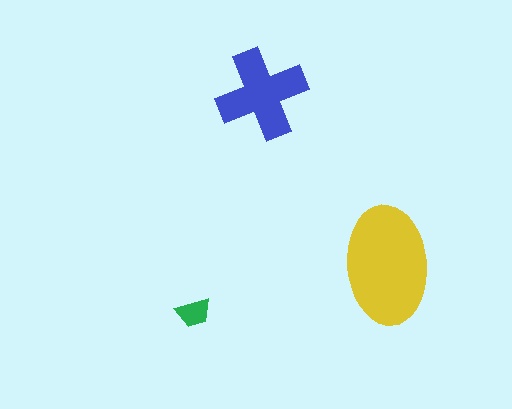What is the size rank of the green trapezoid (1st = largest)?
3rd.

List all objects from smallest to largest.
The green trapezoid, the blue cross, the yellow ellipse.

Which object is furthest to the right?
The yellow ellipse is rightmost.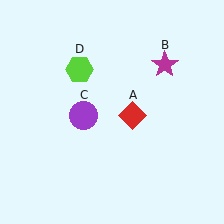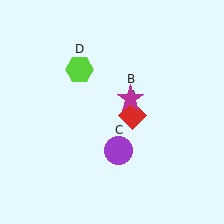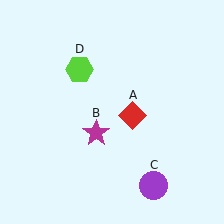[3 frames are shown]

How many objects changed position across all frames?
2 objects changed position: magenta star (object B), purple circle (object C).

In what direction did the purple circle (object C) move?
The purple circle (object C) moved down and to the right.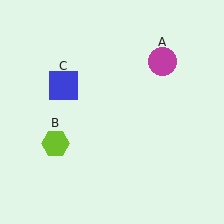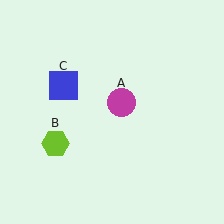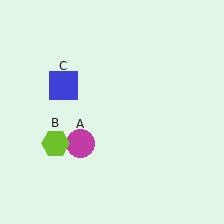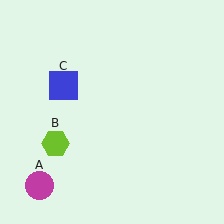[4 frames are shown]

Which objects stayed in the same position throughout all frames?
Lime hexagon (object B) and blue square (object C) remained stationary.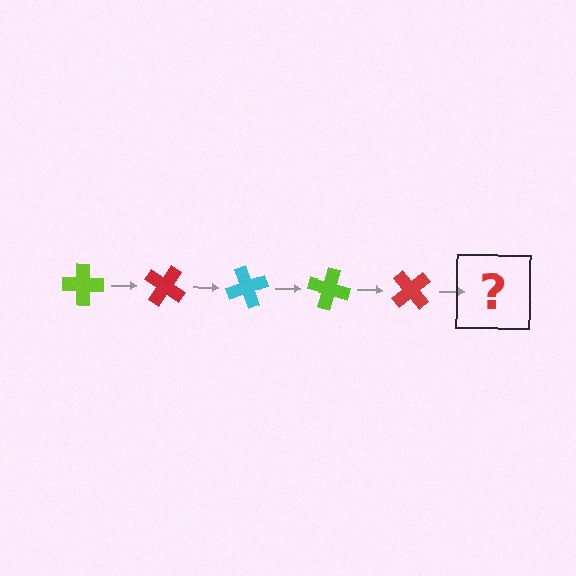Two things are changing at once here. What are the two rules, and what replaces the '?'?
The two rules are that it rotates 35 degrees each step and the color cycles through lime, red, and cyan. The '?' should be a cyan cross, rotated 175 degrees from the start.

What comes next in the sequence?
The next element should be a cyan cross, rotated 175 degrees from the start.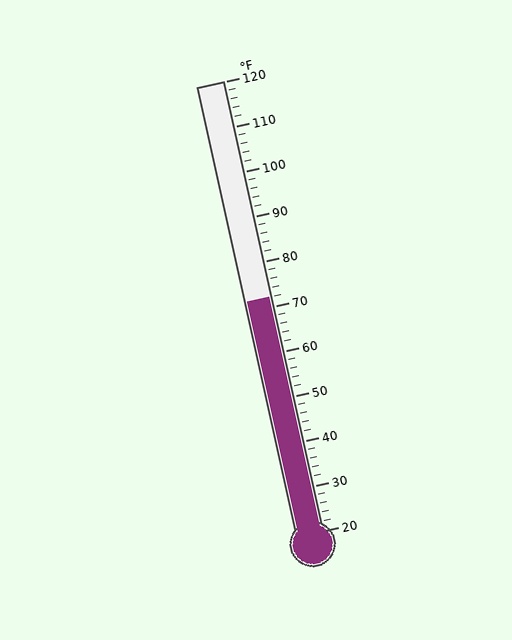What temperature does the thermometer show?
The thermometer shows approximately 72°F.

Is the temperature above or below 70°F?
The temperature is above 70°F.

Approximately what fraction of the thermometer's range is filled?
The thermometer is filled to approximately 50% of its range.